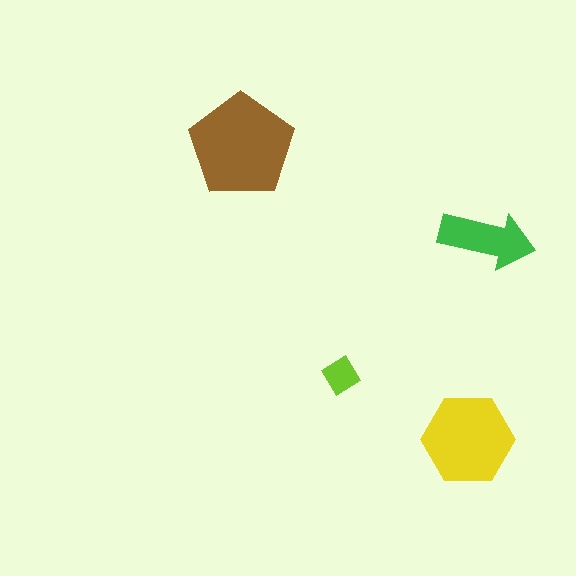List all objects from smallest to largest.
The lime diamond, the green arrow, the yellow hexagon, the brown pentagon.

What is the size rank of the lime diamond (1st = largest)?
4th.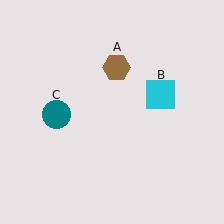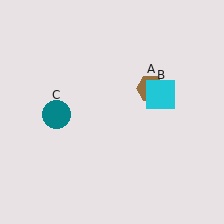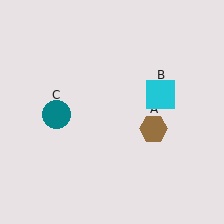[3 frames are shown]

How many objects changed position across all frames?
1 object changed position: brown hexagon (object A).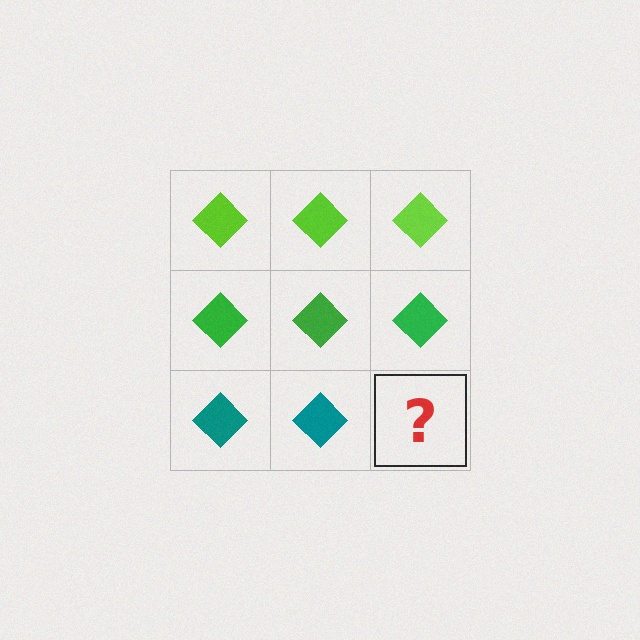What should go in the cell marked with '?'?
The missing cell should contain a teal diamond.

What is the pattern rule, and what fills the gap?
The rule is that each row has a consistent color. The gap should be filled with a teal diamond.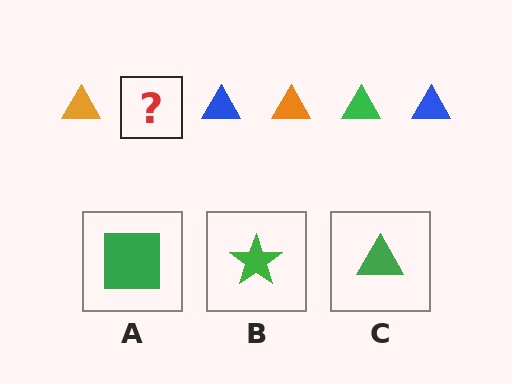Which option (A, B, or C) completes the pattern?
C.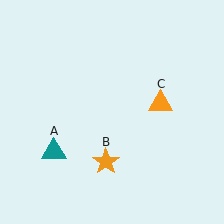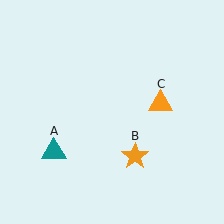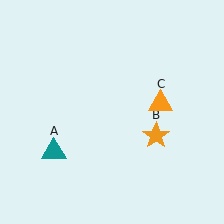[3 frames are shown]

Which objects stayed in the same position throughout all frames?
Teal triangle (object A) and orange triangle (object C) remained stationary.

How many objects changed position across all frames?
1 object changed position: orange star (object B).